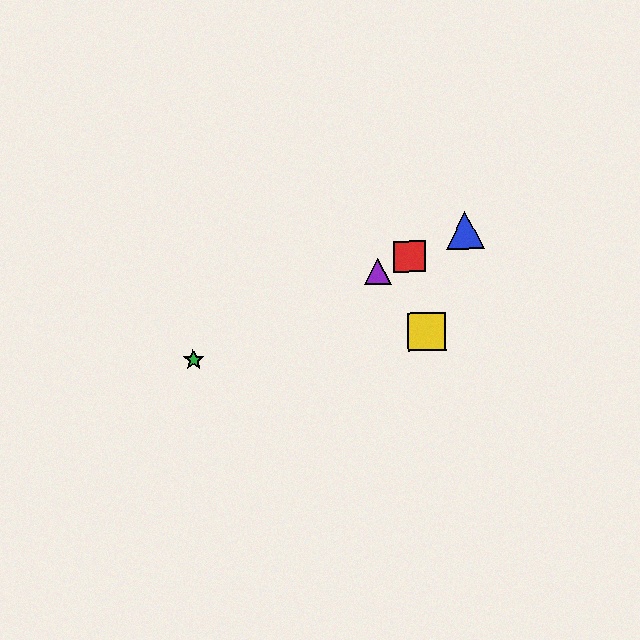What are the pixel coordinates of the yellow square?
The yellow square is at (427, 332).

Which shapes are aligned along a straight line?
The red square, the blue triangle, the green star, the purple triangle are aligned along a straight line.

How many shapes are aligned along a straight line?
4 shapes (the red square, the blue triangle, the green star, the purple triangle) are aligned along a straight line.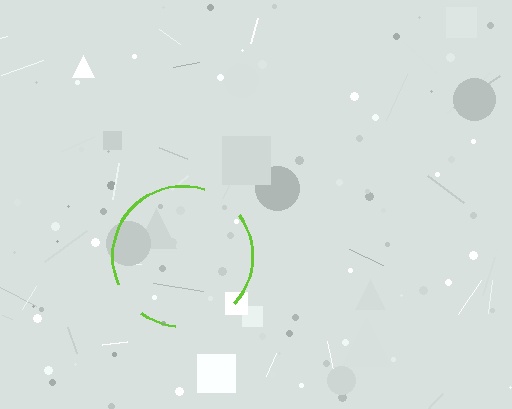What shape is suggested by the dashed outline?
The dashed outline suggests a circle.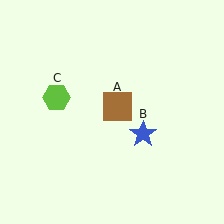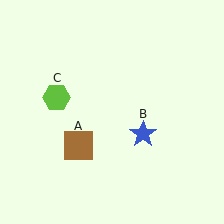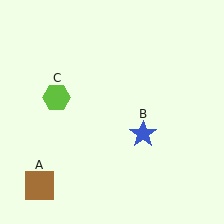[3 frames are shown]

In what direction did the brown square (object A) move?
The brown square (object A) moved down and to the left.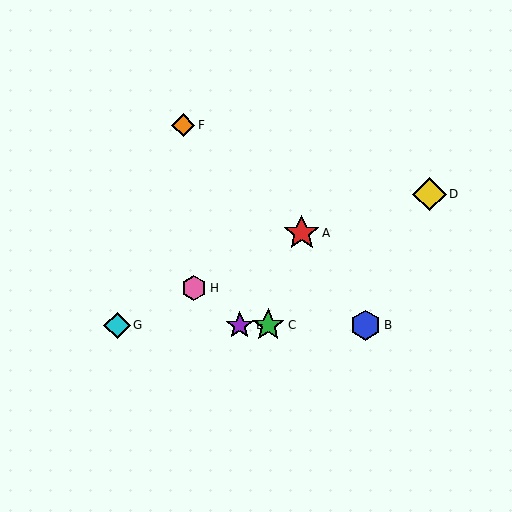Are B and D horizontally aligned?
No, B is at y≈325 and D is at y≈194.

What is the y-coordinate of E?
Object E is at y≈325.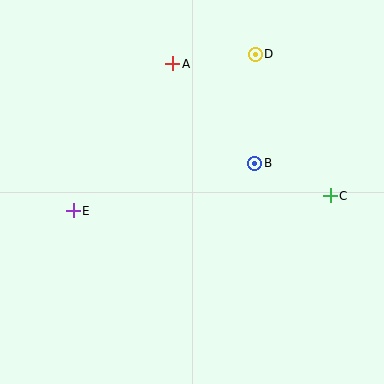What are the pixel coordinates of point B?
Point B is at (255, 163).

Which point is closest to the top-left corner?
Point A is closest to the top-left corner.